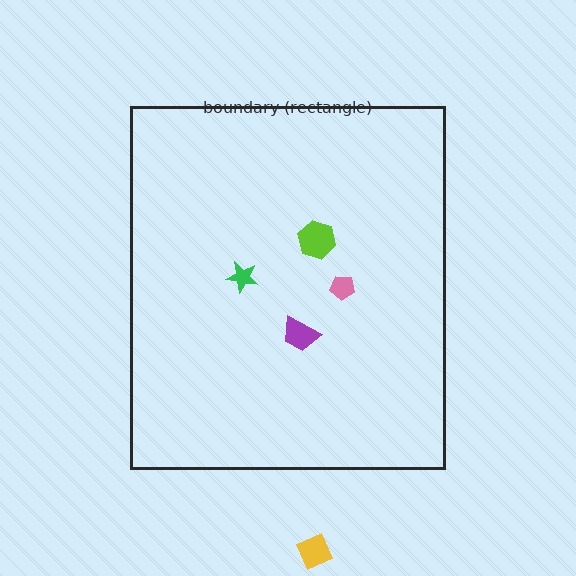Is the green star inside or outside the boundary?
Inside.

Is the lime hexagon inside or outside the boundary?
Inside.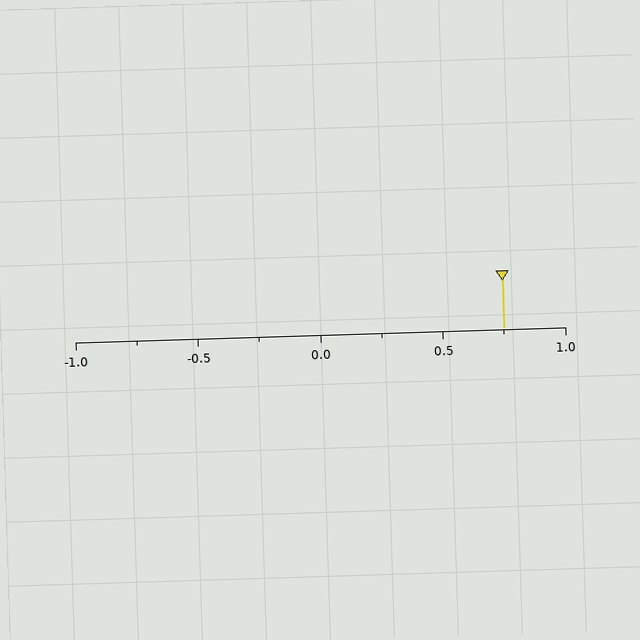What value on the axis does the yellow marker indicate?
The marker indicates approximately 0.75.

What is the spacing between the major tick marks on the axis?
The major ticks are spaced 0.5 apart.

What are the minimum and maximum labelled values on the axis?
The axis runs from -1.0 to 1.0.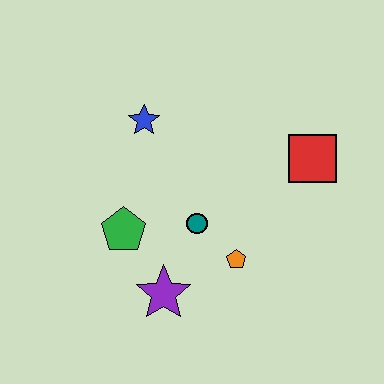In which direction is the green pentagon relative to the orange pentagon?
The green pentagon is to the left of the orange pentagon.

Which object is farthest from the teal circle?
The red square is farthest from the teal circle.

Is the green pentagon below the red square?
Yes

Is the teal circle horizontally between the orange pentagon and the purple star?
Yes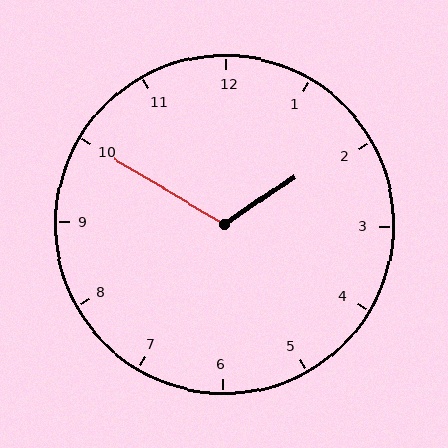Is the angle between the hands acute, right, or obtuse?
It is obtuse.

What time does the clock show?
1:50.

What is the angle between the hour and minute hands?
Approximately 115 degrees.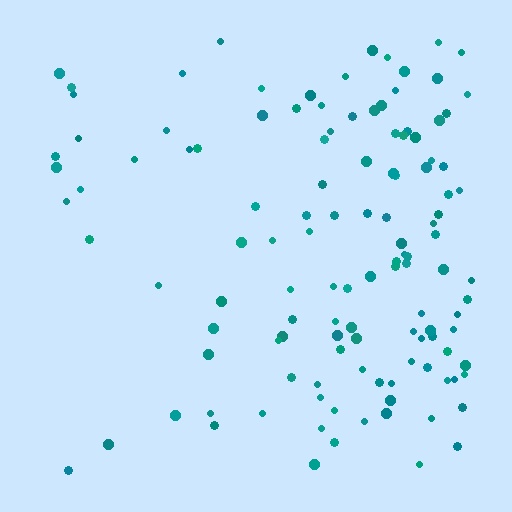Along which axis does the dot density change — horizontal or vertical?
Horizontal.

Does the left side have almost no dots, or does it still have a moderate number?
Still a moderate number, just noticeably fewer than the right.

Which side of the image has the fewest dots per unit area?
The left.